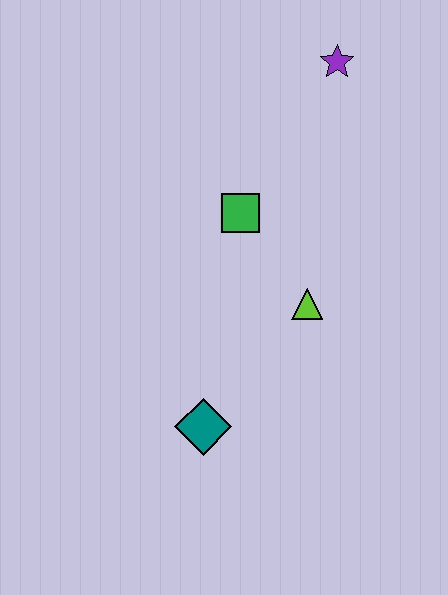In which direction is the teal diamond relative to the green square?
The teal diamond is below the green square.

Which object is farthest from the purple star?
The teal diamond is farthest from the purple star.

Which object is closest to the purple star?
The green square is closest to the purple star.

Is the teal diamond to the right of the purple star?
No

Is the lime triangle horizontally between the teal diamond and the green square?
No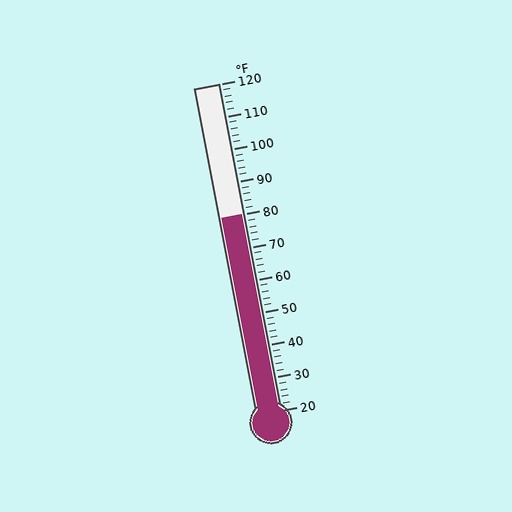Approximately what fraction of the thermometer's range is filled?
The thermometer is filled to approximately 60% of its range.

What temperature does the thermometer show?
The thermometer shows approximately 80°F.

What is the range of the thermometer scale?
The thermometer scale ranges from 20°F to 120°F.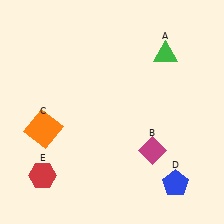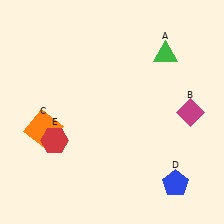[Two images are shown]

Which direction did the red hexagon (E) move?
The red hexagon (E) moved up.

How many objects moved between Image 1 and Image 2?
2 objects moved between the two images.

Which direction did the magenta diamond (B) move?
The magenta diamond (B) moved up.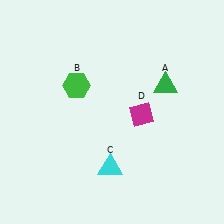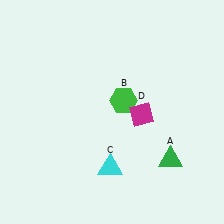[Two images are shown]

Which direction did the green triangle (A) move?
The green triangle (A) moved down.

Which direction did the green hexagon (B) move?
The green hexagon (B) moved right.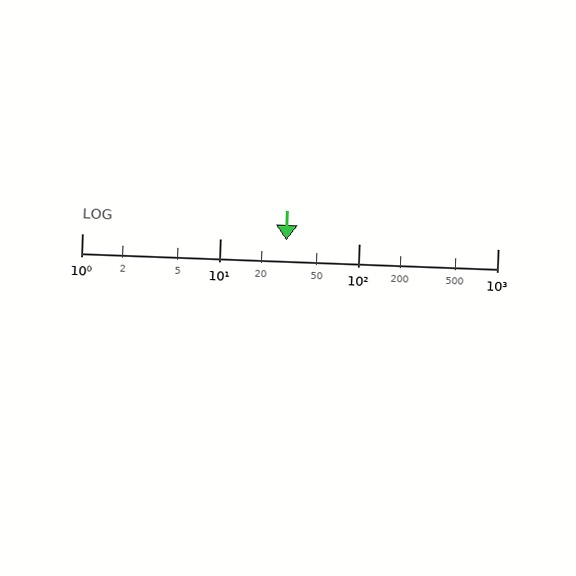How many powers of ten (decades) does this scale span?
The scale spans 3 decades, from 1 to 1000.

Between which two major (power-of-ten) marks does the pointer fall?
The pointer is between 10 and 100.